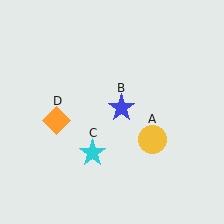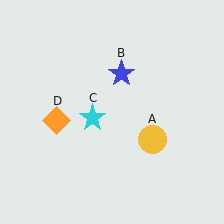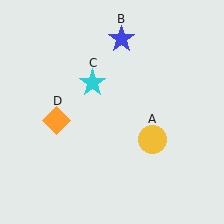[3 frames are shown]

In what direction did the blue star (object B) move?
The blue star (object B) moved up.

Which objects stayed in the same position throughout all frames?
Yellow circle (object A) and orange diamond (object D) remained stationary.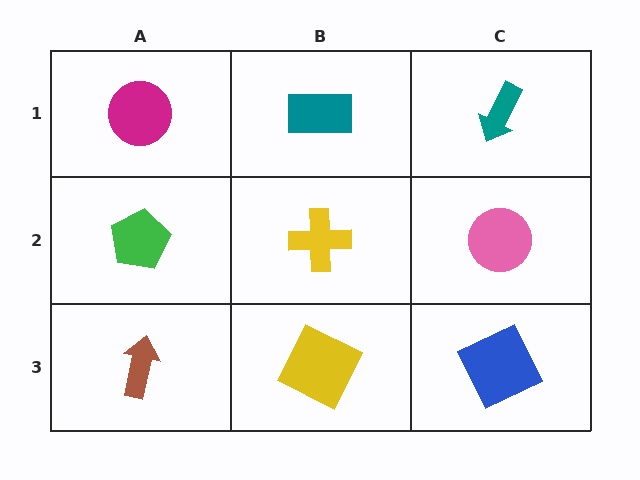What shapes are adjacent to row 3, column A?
A green pentagon (row 2, column A), a yellow square (row 3, column B).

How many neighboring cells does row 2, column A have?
3.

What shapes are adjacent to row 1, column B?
A yellow cross (row 2, column B), a magenta circle (row 1, column A), a teal arrow (row 1, column C).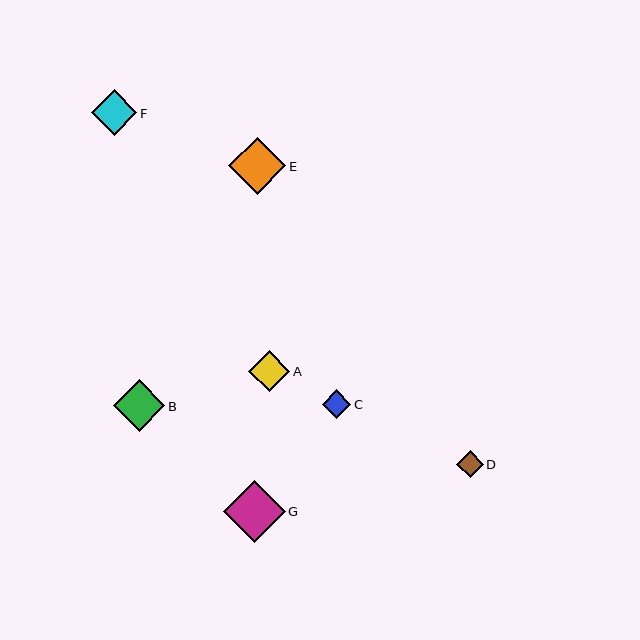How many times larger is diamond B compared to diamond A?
Diamond B is approximately 1.2 times the size of diamond A.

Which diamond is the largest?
Diamond G is the largest with a size of approximately 62 pixels.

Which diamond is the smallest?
Diamond D is the smallest with a size of approximately 26 pixels.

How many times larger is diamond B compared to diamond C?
Diamond B is approximately 1.8 times the size of diamond C.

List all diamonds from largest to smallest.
From largest to smallest: G, E, B, F, A, C, D.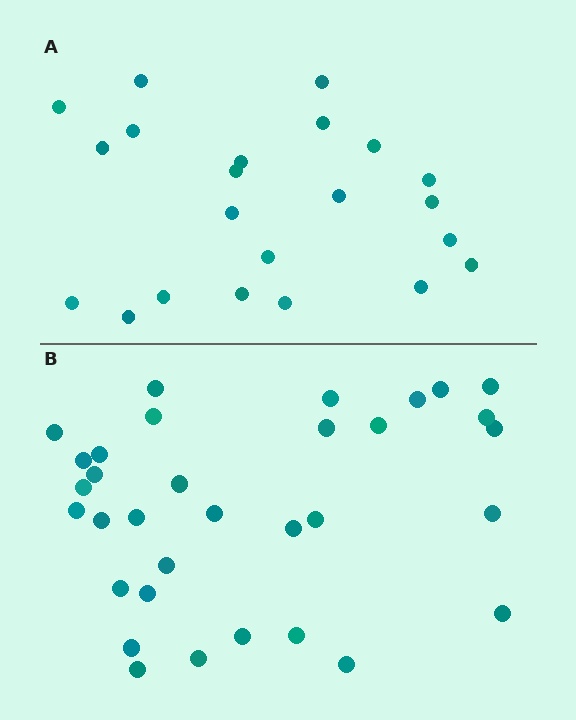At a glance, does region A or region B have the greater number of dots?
Region B (the bottom region) has more dots.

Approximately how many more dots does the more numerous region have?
Region B has roughly 12 or so more dots than region A.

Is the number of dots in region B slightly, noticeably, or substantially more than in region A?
Region B has substantially more. The ratio is roughly 1.5 to 1.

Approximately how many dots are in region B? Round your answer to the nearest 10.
About 30 dots. (The exact count is 33, which rounds to 30.)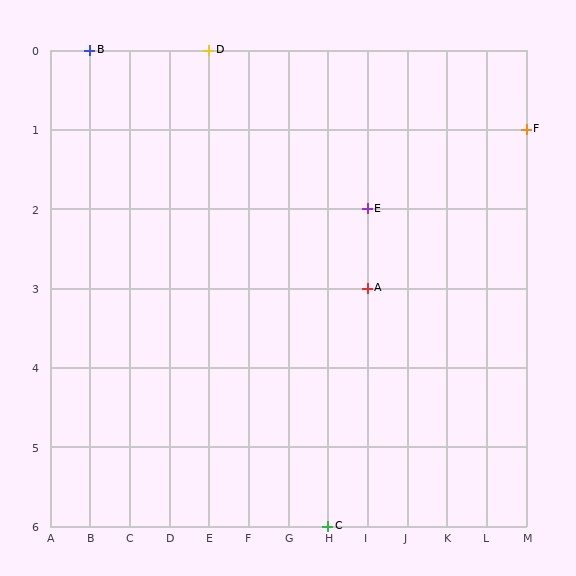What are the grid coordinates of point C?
Point C is at grid coordinates (H, 6).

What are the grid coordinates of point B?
Point B is at grid coordinates (B, 0).